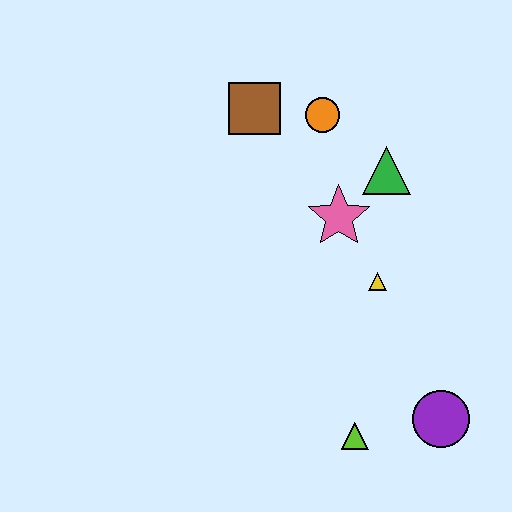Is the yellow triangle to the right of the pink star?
Yes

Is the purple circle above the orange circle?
No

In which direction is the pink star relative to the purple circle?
The pink star is above the purple circle.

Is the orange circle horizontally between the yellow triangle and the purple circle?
No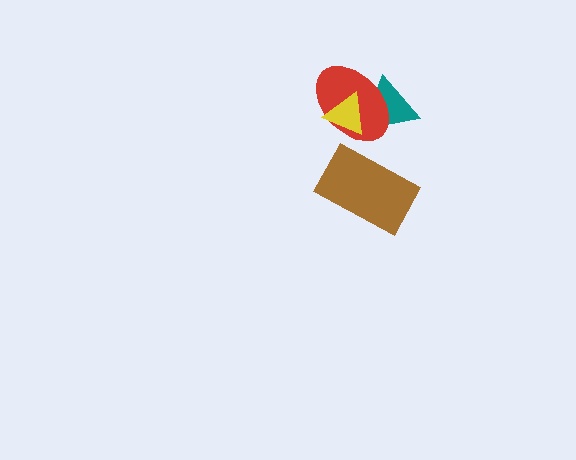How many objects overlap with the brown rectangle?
0 objects overlap with the brown rectangle.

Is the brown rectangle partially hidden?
No, no other shape covers it.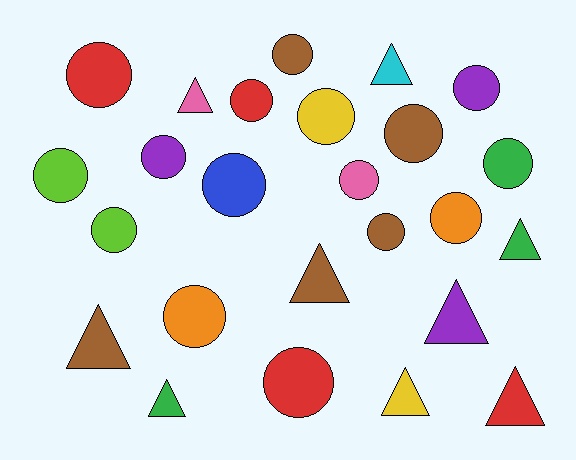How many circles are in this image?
There are 16 circles.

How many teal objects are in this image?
There are no teal objects.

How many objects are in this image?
There are 25 objects.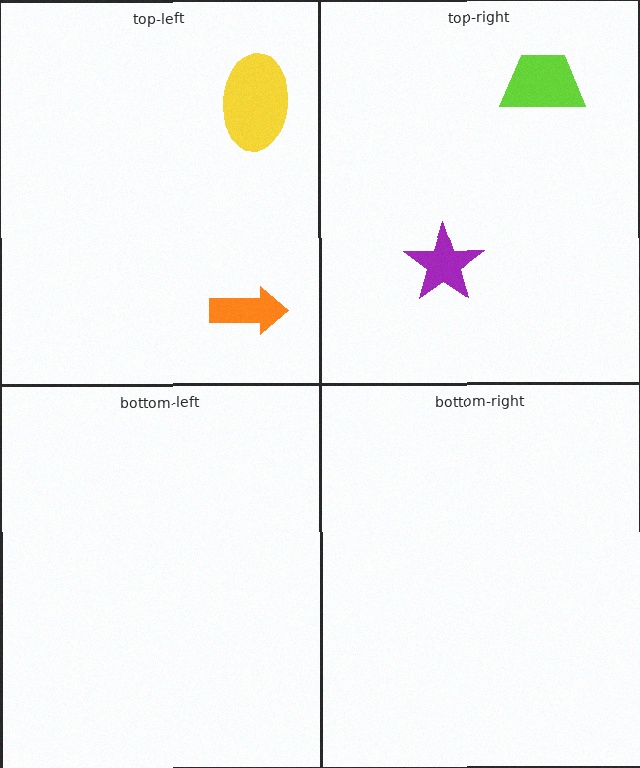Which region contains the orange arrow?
The top-left region.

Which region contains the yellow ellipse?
The top-left region.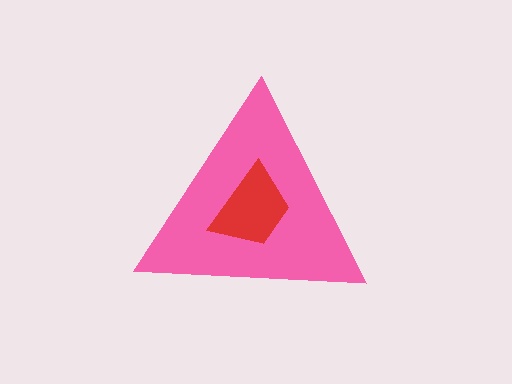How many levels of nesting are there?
2.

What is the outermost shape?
The pink triangle.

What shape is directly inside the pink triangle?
The red trapezoid.